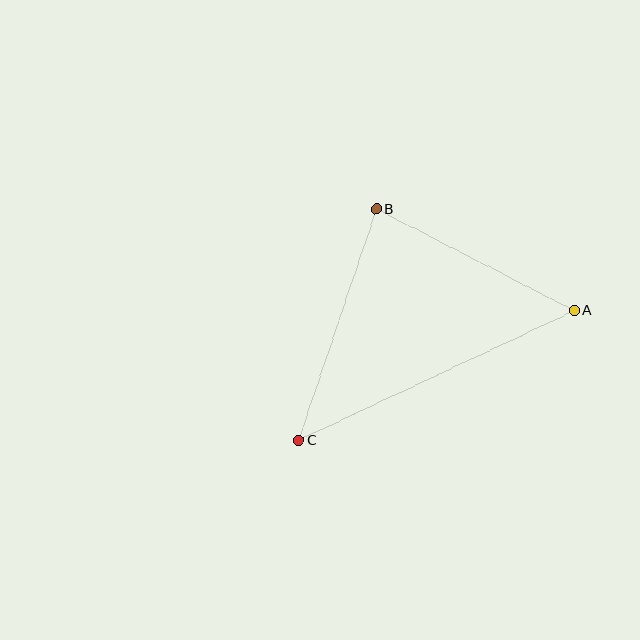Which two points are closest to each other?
Points A and B are closest to each other.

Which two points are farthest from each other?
Points A and C are farthest from each other.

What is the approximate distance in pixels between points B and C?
The distance between B and C is approximately 244 pixels.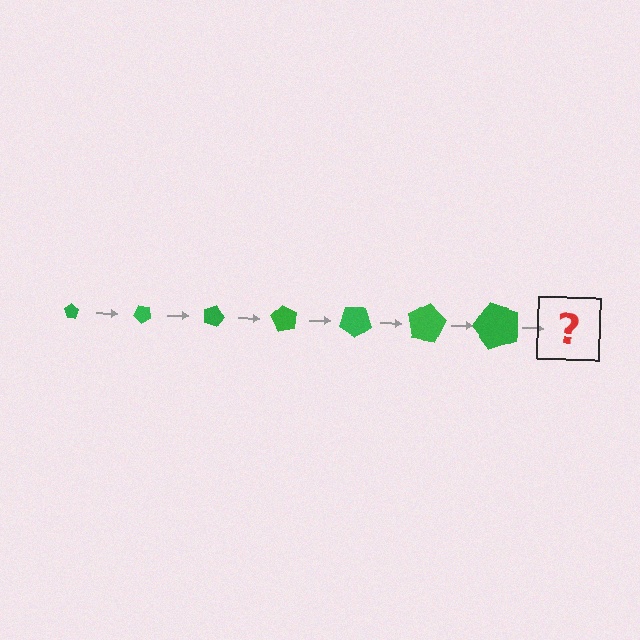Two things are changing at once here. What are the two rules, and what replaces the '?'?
The two rules are that the pentagon grows larger each step and it rotates 45 degrees each step. The '?' should be a pentagon, larger than the previous one and rotated 315 degrees from the start.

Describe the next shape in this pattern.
It should be a pentagon, larger than the previous one and rotated 315 degrees from the start.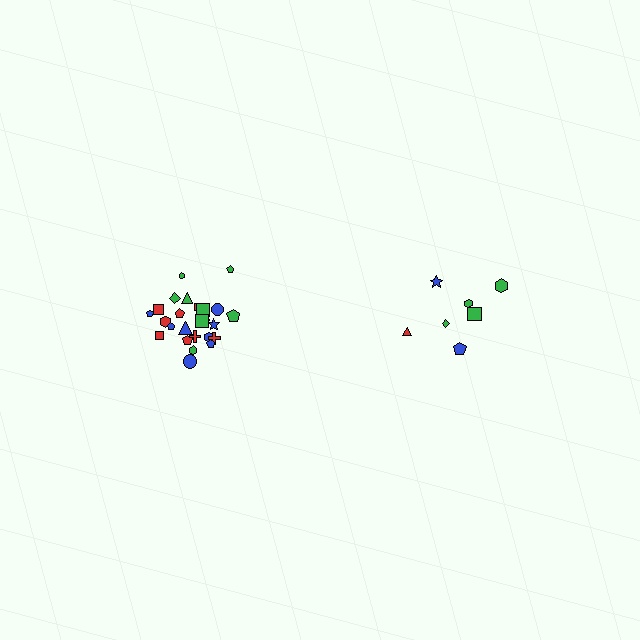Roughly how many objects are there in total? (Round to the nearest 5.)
Roughly 30 objects in total.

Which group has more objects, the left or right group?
The left group.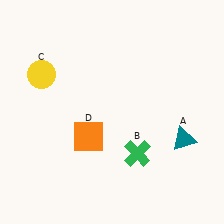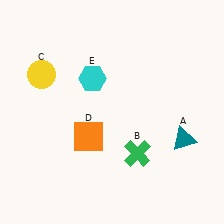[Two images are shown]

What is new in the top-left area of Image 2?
A cyan hexagon (E) was added in the top-left area of Image 2.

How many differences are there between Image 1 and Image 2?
There is 1 difference between the two images.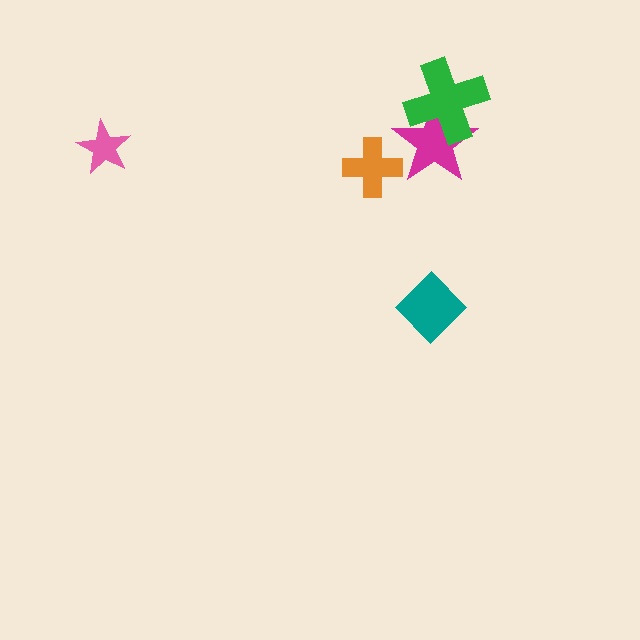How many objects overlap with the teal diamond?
0 objects overlap with the teal diamond.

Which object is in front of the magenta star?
The green cross is in front of the magenta star.